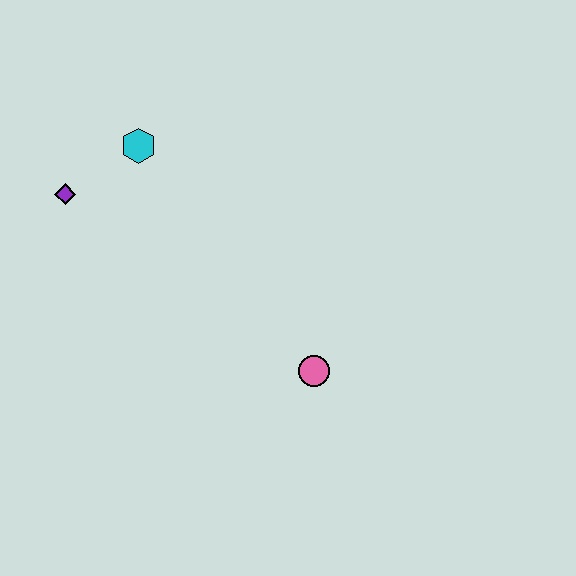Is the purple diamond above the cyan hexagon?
No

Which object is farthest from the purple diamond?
The pink circle is farthest from the purple diamond.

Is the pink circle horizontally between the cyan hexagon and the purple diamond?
No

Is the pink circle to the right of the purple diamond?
Yes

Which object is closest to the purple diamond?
The cyan hexagon is closest to the purple diamond.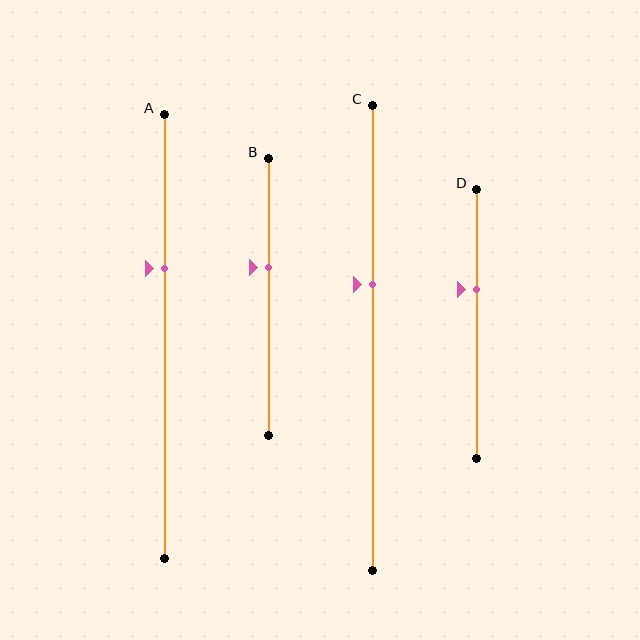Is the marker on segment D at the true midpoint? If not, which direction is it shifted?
No, the marker on segment D is shifted upward by about 13% of the segment length.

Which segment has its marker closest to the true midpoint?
Segment B has its marker closest to the true midpoint.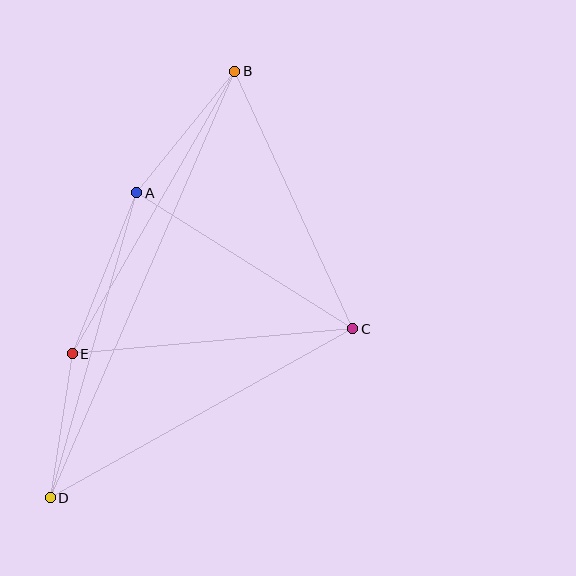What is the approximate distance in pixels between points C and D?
The distance between C and D is approximately 346 pixels.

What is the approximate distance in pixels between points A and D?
The distance between A and D is approximately 317 pixels.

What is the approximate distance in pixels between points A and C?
The distance between A and C is approximately 255 pixels.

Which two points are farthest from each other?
Points B and D are farthest from each other.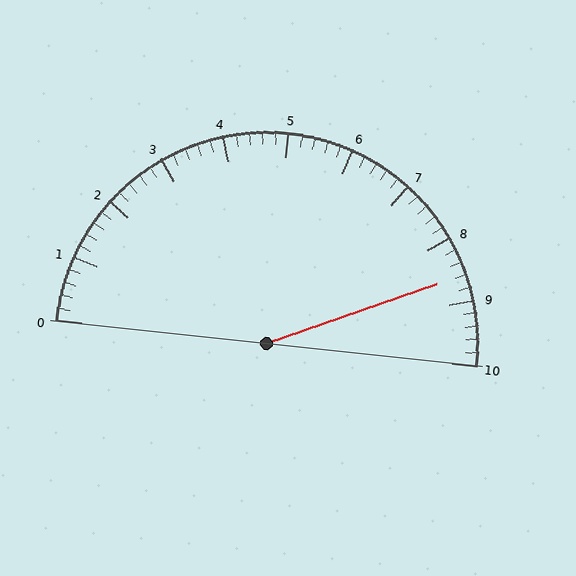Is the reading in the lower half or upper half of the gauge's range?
The reading is in the upper half of the range (0 to 10).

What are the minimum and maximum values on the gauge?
The gauge ranges from 0 to 10.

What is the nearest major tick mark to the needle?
The nearest major tick mark is 9.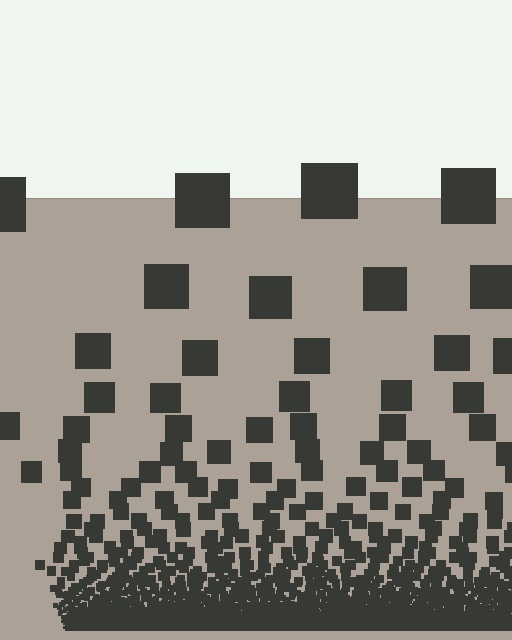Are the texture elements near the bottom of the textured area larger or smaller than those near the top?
Smaller. The gradient is inverted — elements near the bottom are smaller and denser.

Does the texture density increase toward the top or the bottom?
Density increases toward the bottom.